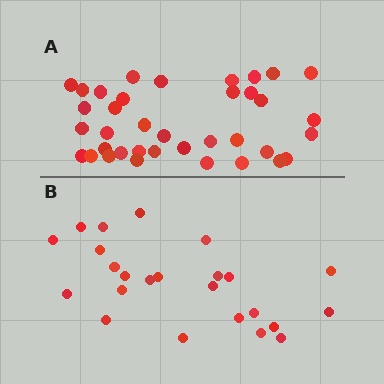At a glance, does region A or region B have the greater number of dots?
Region A (the top region) has more dots.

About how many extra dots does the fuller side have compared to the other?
Region A has approximately 15 more dots than region B.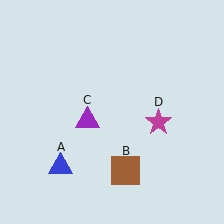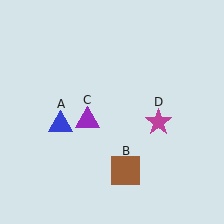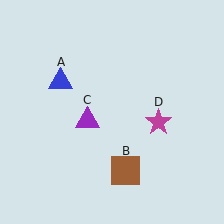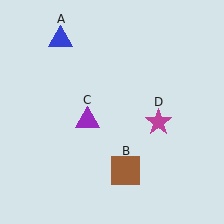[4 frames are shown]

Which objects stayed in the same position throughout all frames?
Brown square (object B) and purple triangle (object C) and magenta star (object D) remained stationary.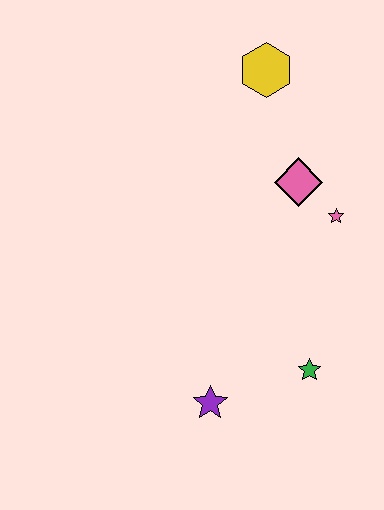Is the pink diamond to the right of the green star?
No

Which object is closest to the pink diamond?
The pink star is closest to the pink diamond.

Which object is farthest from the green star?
The yellow hexagon is farthest from the green star.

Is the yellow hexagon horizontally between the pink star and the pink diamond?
No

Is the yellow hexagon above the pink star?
Yes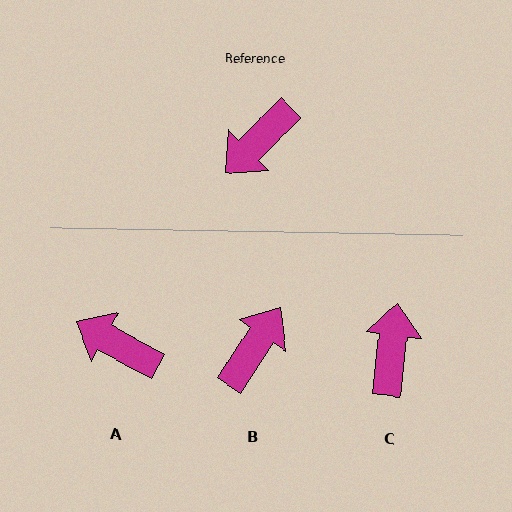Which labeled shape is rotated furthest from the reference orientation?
B, about 168 degrees away.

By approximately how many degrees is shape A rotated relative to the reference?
Approximately 73 degrees clockwise.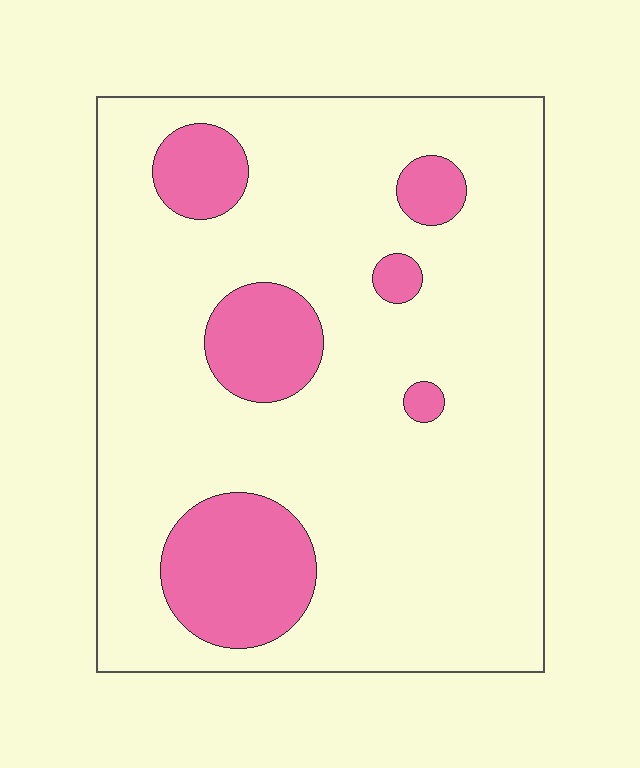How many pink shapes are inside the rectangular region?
6.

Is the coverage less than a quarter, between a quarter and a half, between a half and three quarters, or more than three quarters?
Less than a quarter.